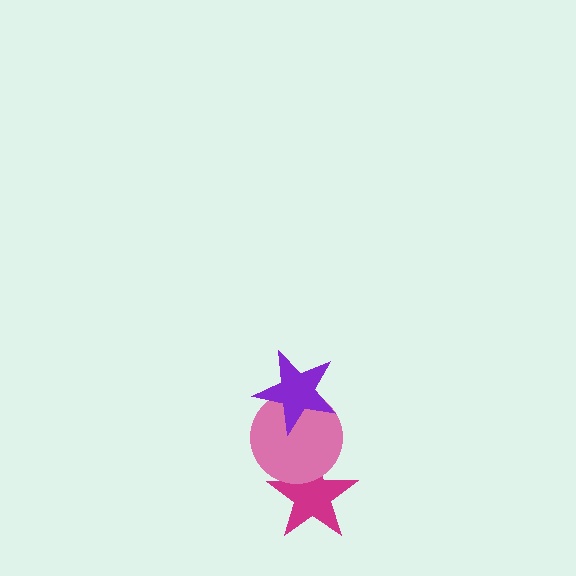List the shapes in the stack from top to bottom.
From top to bottom: the purple star, the pink circle, the magenta star.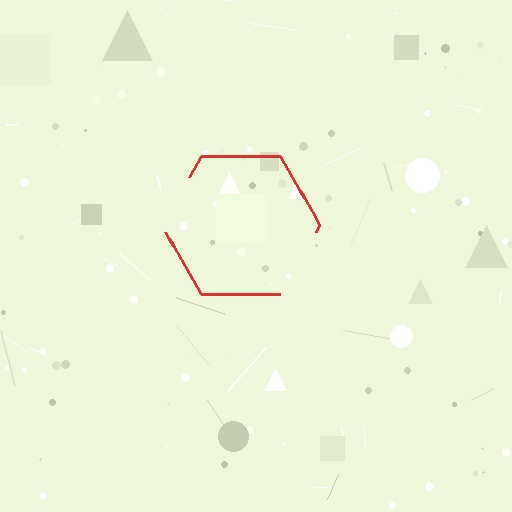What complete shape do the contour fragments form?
The contour fragments form a hexagon.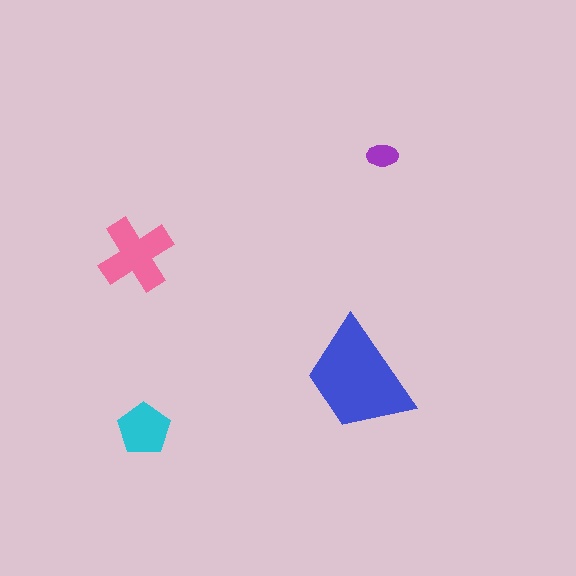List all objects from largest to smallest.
The blue trapezoid, the pink cross, the cyan pentagon, the purple ellipse.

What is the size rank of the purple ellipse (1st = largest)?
4th.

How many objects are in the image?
There are 4 objects in the image.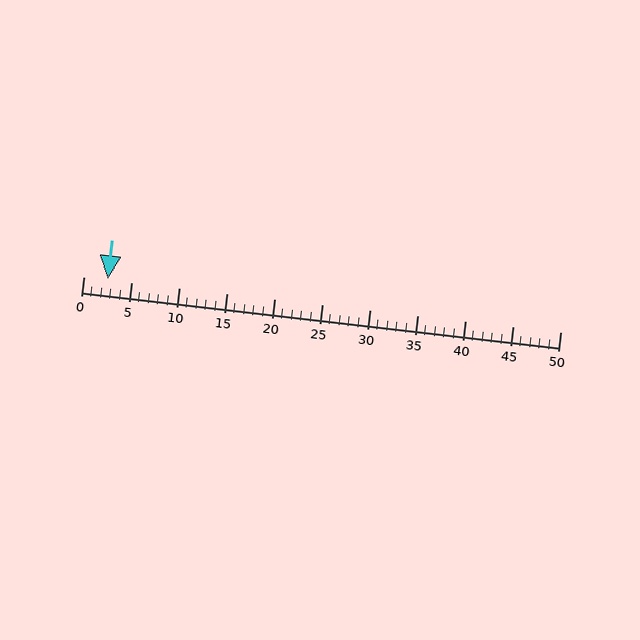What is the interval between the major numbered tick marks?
The major tick marks are spaced 5 units apart.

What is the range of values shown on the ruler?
The ruler shows values from 0 to 50.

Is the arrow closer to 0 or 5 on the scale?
The arrow is closer to 5.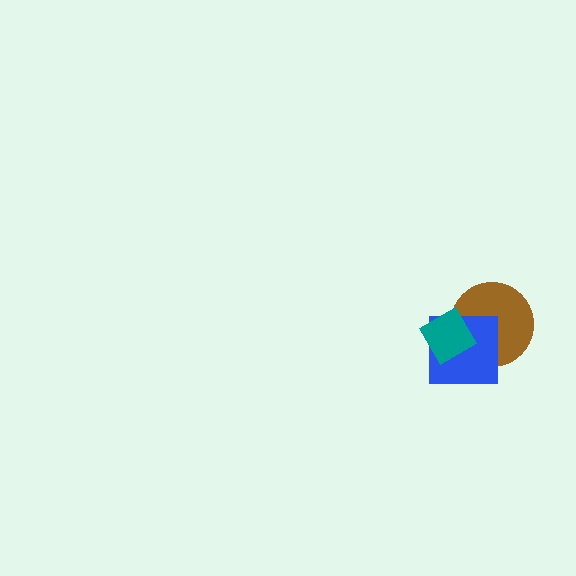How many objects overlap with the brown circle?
2 objects overlap with the brown circle.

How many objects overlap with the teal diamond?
2 objects overlap with the teal diamond.